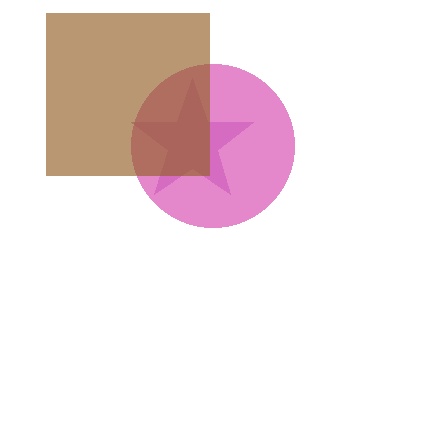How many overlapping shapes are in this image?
There are 3 overlapping shapes in the image.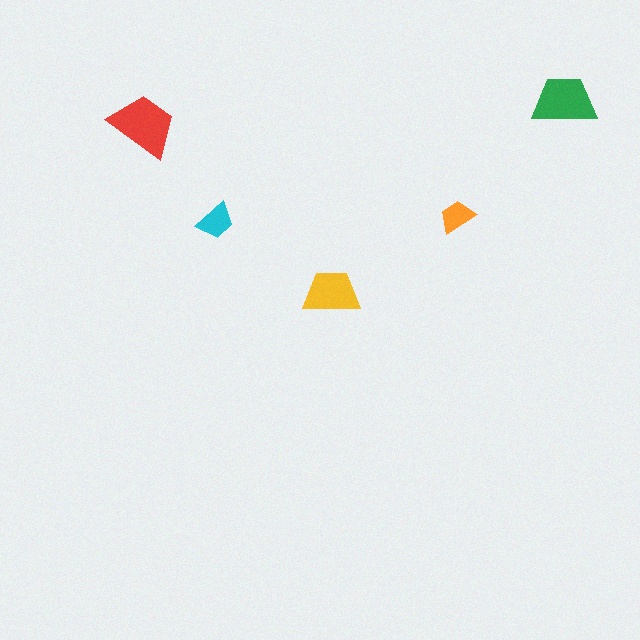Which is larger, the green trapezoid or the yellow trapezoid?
The green one.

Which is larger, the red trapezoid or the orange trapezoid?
The red one.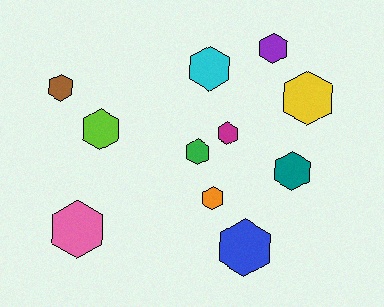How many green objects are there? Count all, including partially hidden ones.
There is 1 green object.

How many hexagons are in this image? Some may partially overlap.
There are 11 hexagons.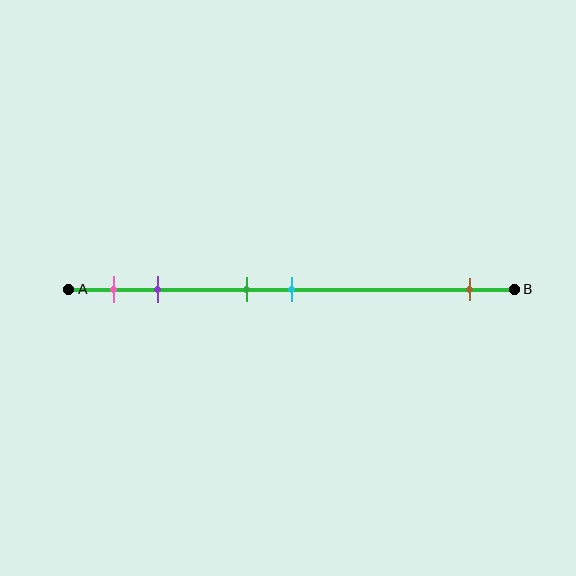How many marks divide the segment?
There are 5 marks dividing the segment.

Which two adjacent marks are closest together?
The green and cyan marks are the closest adjacent pair.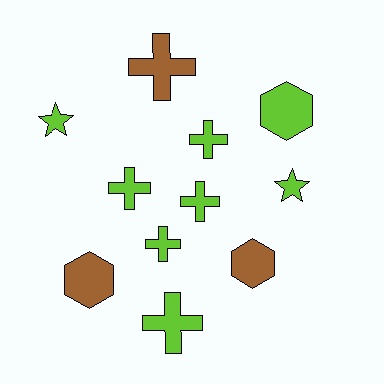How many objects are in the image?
There are 11 objects.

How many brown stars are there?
There are no brown stars.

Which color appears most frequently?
Lime, with 8 objects.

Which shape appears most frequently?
Cross, with 6 objects.